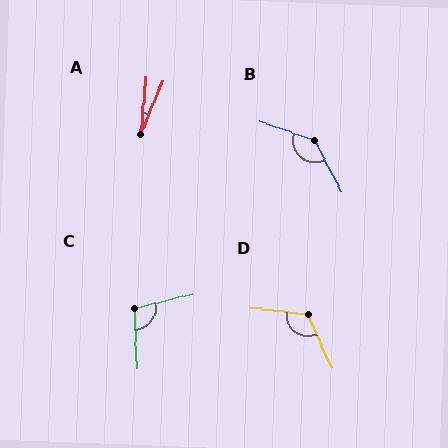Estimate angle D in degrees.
Approximately 121 degrees.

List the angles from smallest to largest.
A (18°), C (101°), D (121°), B (136°).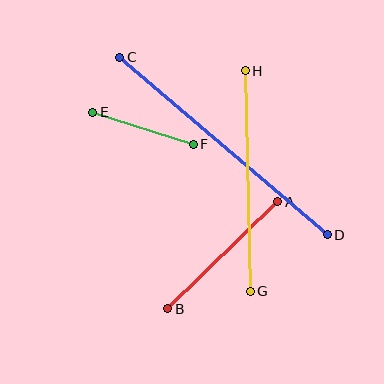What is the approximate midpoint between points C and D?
The midpoint is at approximately (223, 146) pixels.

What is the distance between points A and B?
The distance is approximately 153 pixels.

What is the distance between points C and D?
The distance is approximately 273 pixels.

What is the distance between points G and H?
The distance is approximately 220 pixels.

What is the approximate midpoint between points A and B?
The midpoint is at approximately (223, 255) pixels.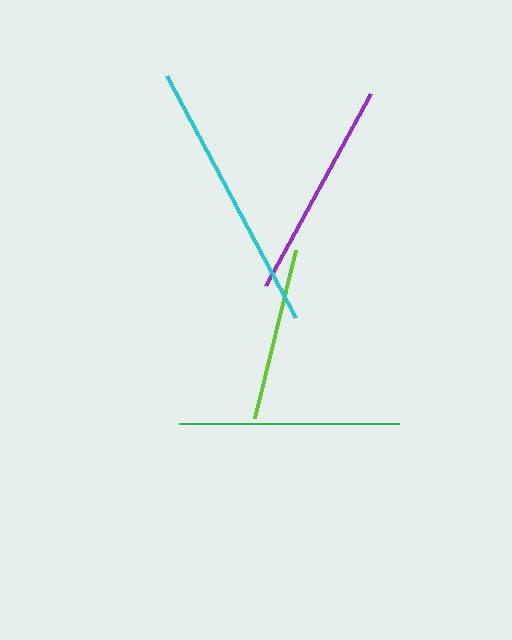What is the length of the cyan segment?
The cyan segment is approximately 275 pixels long.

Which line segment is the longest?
The cyan line is the longest at approximately 275 pixels.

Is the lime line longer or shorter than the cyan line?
The cyan line is longer than the lime line.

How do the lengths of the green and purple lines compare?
The green and purple lines are approximately the same length.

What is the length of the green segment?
The green segment is approximately 220 pixels long.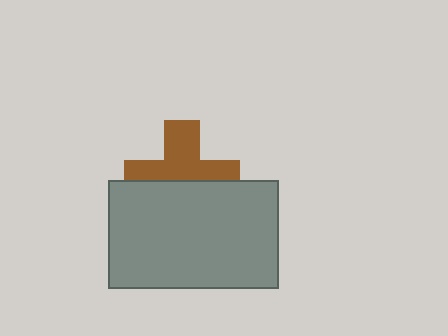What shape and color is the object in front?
The object in front is a gray rectangle.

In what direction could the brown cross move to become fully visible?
The brown cross could move up. That would shift it out from behind the gray rectangle entirely.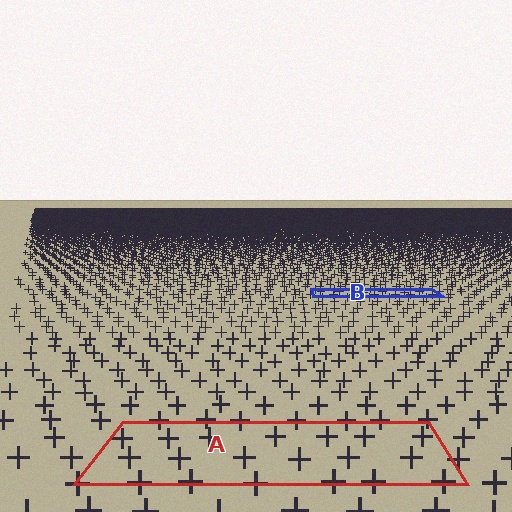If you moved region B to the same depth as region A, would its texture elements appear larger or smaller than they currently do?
They would appear larger. At a closer depth, the same texture elements are projected at a bigger on-screen size.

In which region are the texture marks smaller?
The texture marks are smaller in region B, because it is farther away.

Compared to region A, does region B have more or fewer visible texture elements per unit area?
Region B has more texture elements per unit area — they are packed more densely because it is farther away.